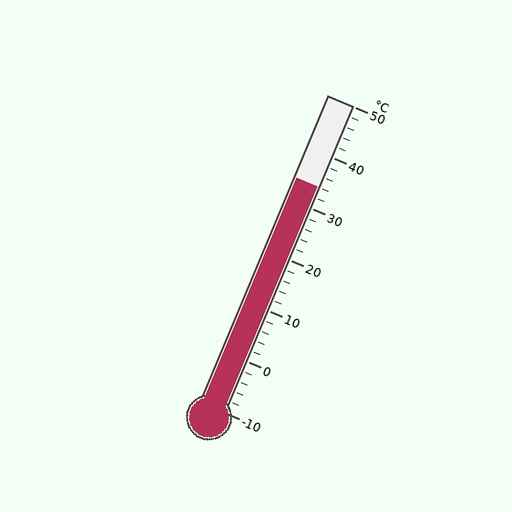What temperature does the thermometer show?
The thermometer shows approximately 34°C.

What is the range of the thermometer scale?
The thermometer scale ranges from -10°C to 50°C.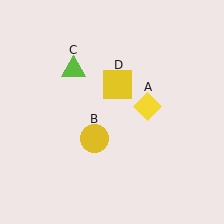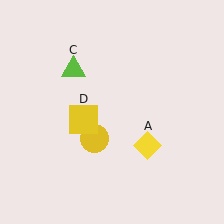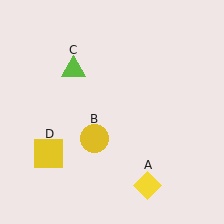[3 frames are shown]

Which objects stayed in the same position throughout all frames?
Yellow circle (object B) and lime triangle (object C) remained stationary.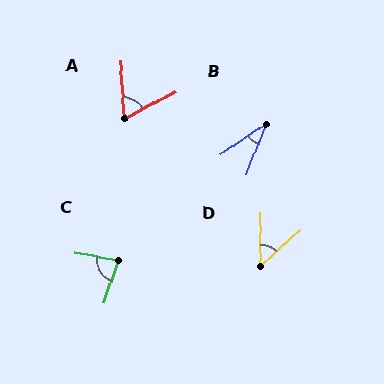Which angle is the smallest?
B, at approximately 34 degrees.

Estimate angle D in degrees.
Approximately 48 degrees.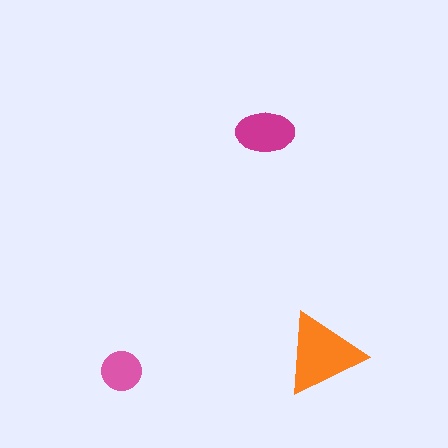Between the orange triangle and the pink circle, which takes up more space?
The orange triangle.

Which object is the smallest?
The pink circle.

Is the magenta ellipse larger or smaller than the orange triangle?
Smaller.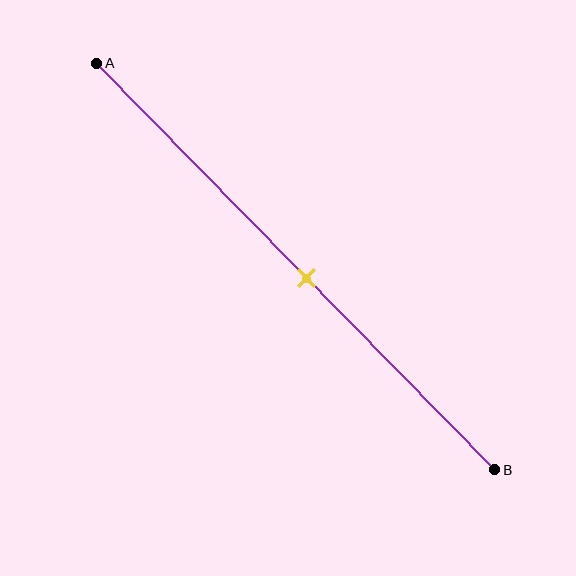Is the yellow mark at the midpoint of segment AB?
Yes, the mark is approximately at the midpoint.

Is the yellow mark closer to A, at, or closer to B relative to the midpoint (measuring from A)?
The yellow mark is approximately at the midpoint of segment AB.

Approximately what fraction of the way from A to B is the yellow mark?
The yellow mark is approximately 55% of the way from A to B.